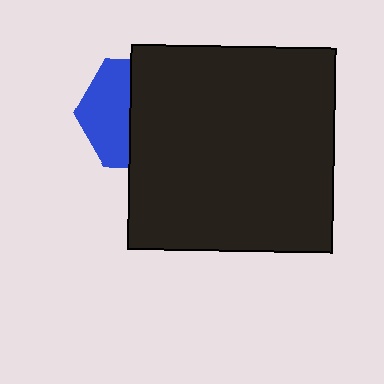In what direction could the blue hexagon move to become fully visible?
The blue hexagon could move left. That would shift it out from behind the black square entirely.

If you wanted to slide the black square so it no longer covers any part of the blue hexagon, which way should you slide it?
Slide it right — that is the most direct way to separate the two shapes.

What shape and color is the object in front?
The object in front is a black square.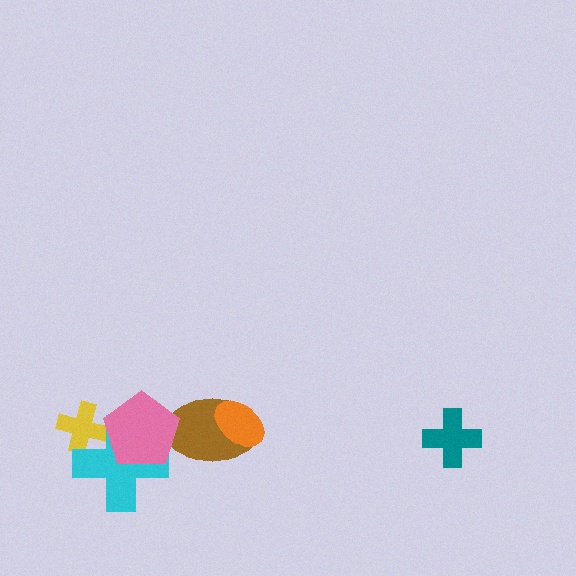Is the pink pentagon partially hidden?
No, no other shape covers it.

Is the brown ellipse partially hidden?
Yes, it is partially covered by another shape.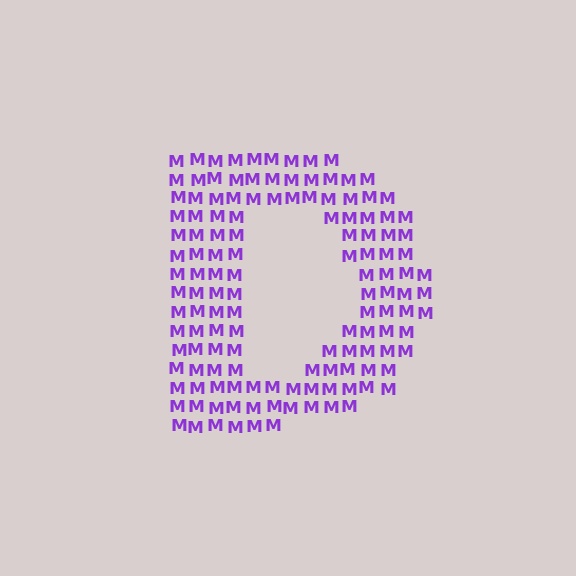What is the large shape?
The large shape is the letter D.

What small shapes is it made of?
It is made of small letter M's.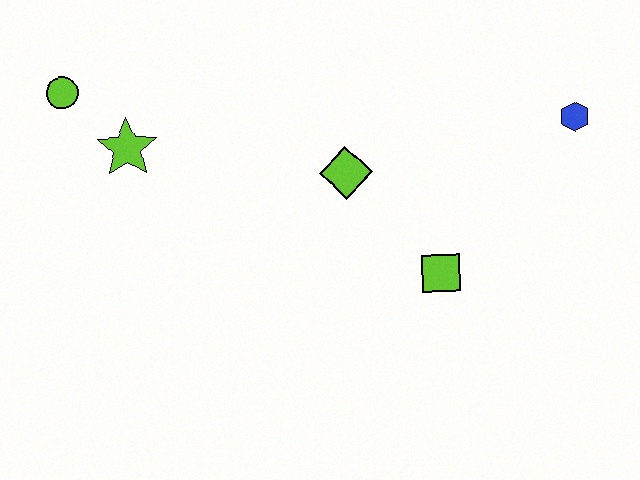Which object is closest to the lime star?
The lime circle is closest to the lime star.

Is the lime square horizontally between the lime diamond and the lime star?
No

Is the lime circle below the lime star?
No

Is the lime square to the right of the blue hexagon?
No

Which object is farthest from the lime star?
The blue hexagon is farthest from the lime star.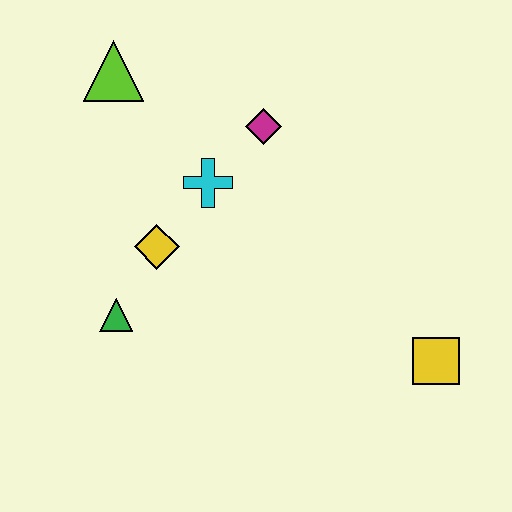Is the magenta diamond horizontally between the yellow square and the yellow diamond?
Yes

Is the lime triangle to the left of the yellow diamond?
Yes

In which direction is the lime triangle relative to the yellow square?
The lime triangle is to the left of the yellow square.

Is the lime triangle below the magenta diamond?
No